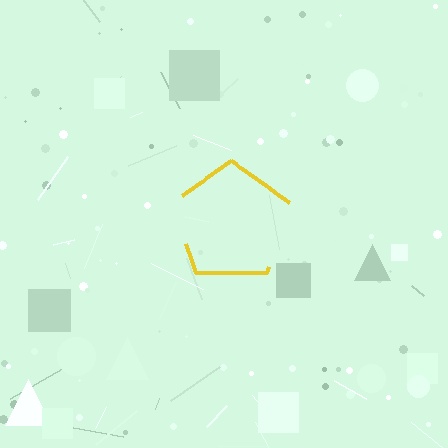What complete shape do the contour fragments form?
The contour fragments form a pentagon.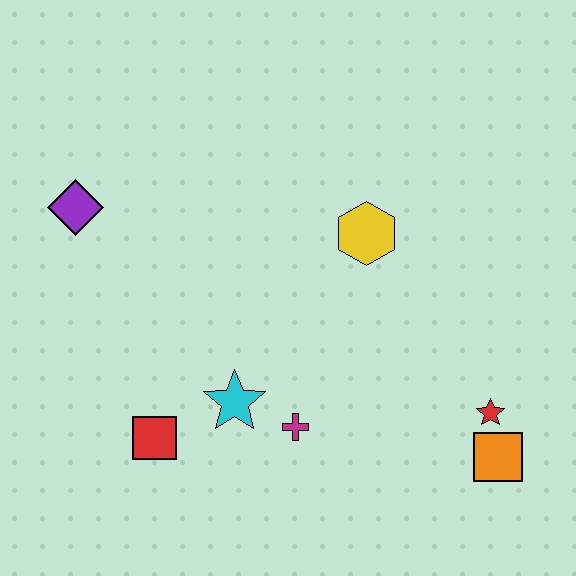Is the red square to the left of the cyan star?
Yes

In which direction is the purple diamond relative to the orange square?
The purple diamond is to the left of the orange square.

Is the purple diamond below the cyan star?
No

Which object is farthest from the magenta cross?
The purple diamond is farthest from the magenta cross.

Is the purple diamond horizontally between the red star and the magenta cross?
No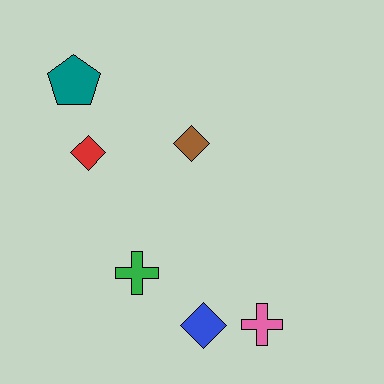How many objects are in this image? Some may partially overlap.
There are 6 objects.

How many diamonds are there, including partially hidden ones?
There are 3 diamonds.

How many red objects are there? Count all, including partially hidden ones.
There is 1 red object.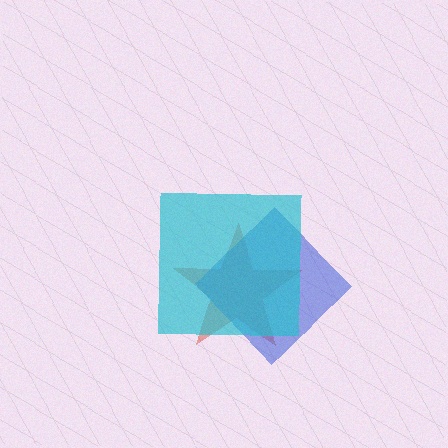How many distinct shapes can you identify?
There are 3 distinct shapes: a red star, a blue diamond, a cyan square.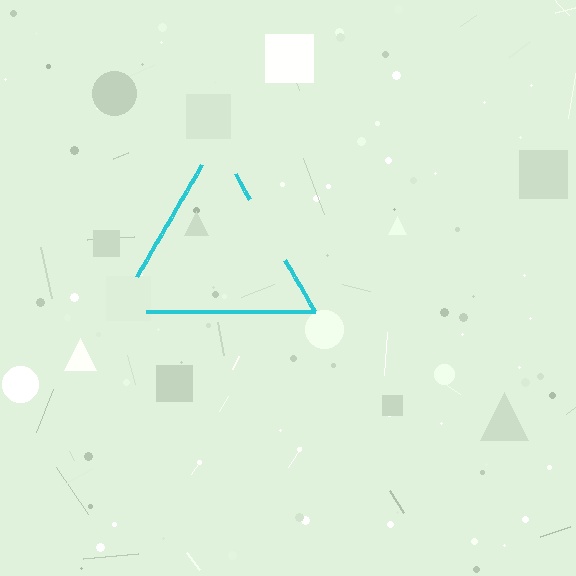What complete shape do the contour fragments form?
The contour fragments form a triangle.